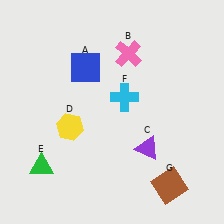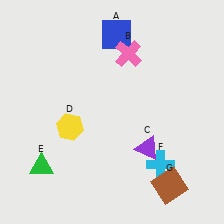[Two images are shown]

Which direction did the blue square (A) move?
The blue square (A) moved up.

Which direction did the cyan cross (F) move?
The cyan cross (F) moved down.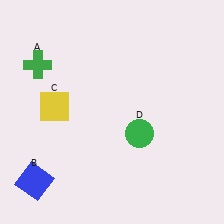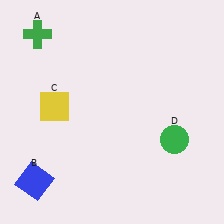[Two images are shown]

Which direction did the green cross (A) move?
The green cross (A) moved up.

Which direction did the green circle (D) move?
The green circle (D) moved right.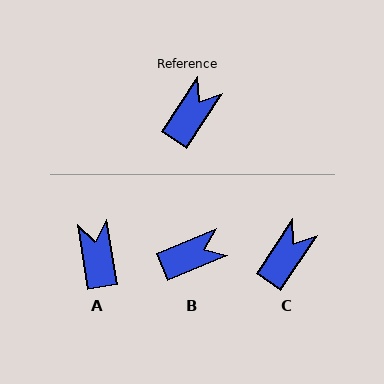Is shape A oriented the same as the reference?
No, it is off by about 43 degrees.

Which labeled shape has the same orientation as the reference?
C.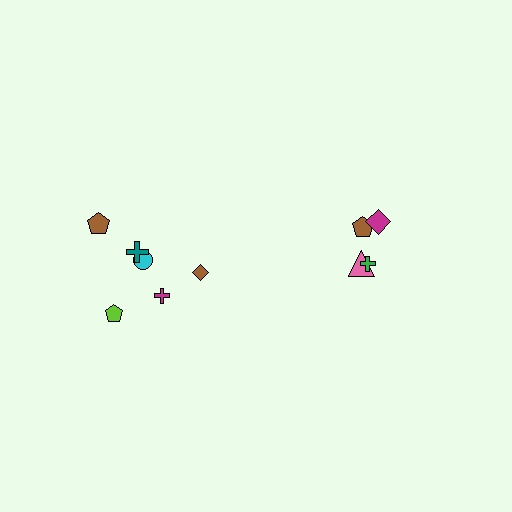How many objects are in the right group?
There are 4 objects.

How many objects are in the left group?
There are 6 objects.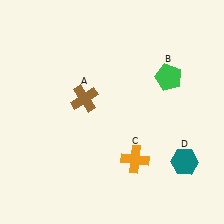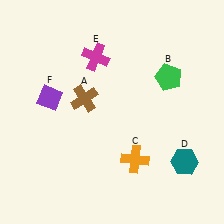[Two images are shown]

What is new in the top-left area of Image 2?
A magenta cross (E) was added in the top-left area of Image 2.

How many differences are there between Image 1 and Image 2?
There are 2 differences between the two images.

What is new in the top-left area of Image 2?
A purple diamond (F) was added in the top-left area of Image 2.